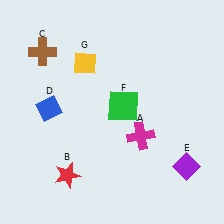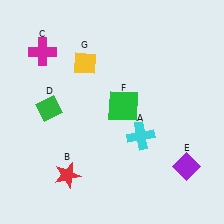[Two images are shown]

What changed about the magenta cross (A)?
In Image 1, A is magenta. In Image 2, it changed to cyan.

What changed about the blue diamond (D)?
In Image 1, D is blue. In Image 2, it changed to green.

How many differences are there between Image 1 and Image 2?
There are 3 differences between the two images.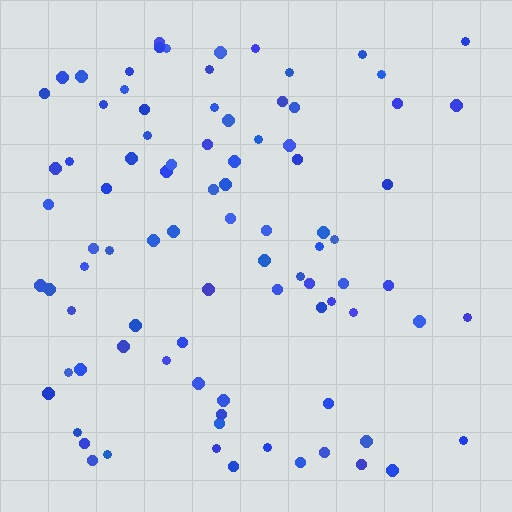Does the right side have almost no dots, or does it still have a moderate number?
Still a moderate number, just noticeably fewer than the left.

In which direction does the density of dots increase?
From right to left, with the left side densest.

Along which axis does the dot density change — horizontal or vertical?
Horizontal.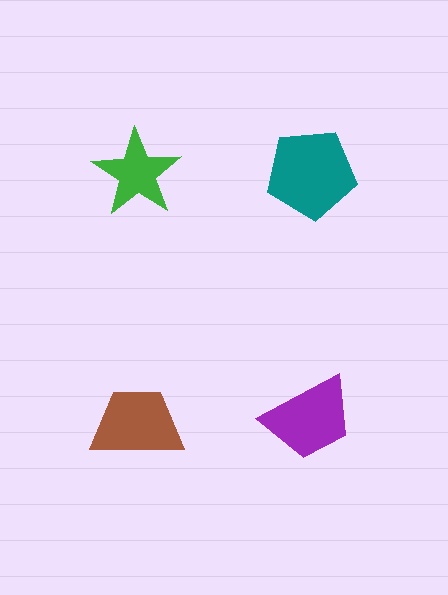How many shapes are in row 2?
2 shapes.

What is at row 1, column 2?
A teal pentagon.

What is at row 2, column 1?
A brown trapezoid.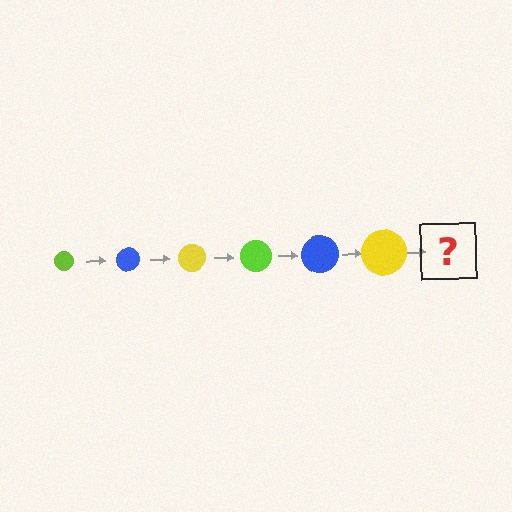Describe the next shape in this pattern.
It should be a lime circle, larger than the previous one.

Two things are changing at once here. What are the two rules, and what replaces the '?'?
The two rules are that the circle grows larger each step and the color cycles through lime, blue, and yellow. The '?' should be a lime circle, larger than the previous one.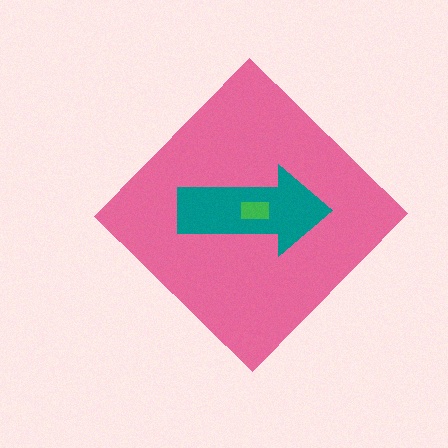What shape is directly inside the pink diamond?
The teal arrow.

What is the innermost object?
The green rectangle.